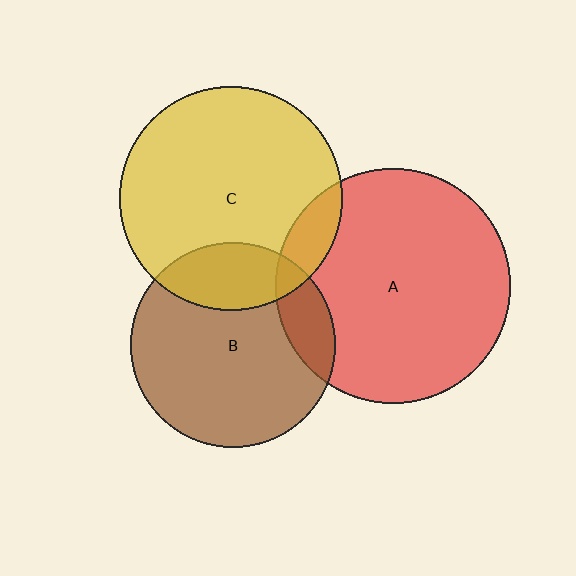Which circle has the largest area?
Circle A (red).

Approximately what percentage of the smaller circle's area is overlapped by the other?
Approximately 10%.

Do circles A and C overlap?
Yes.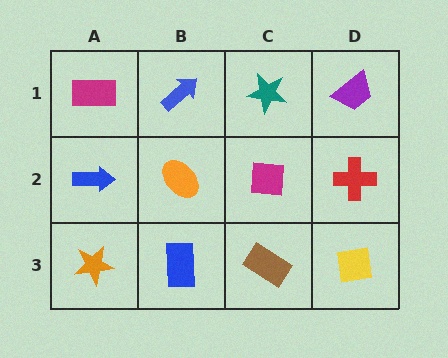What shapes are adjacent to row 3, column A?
A blue arrow (row 2, column A), a blue rectangle (row 3, column B).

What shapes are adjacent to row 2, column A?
A magenta rectangle (row 1, column A), an orange star (row 3, column A), an orange ellipse (row 2, column B).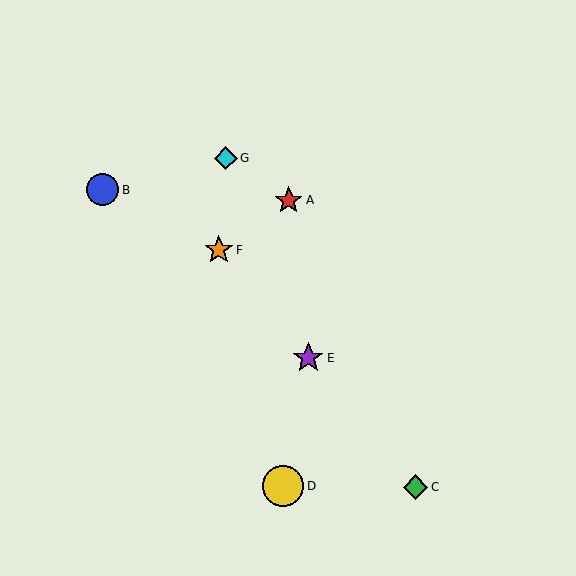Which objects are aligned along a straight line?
Objects C, E, F are aligned along a straight line.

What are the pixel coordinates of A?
Object A is at (289, 200).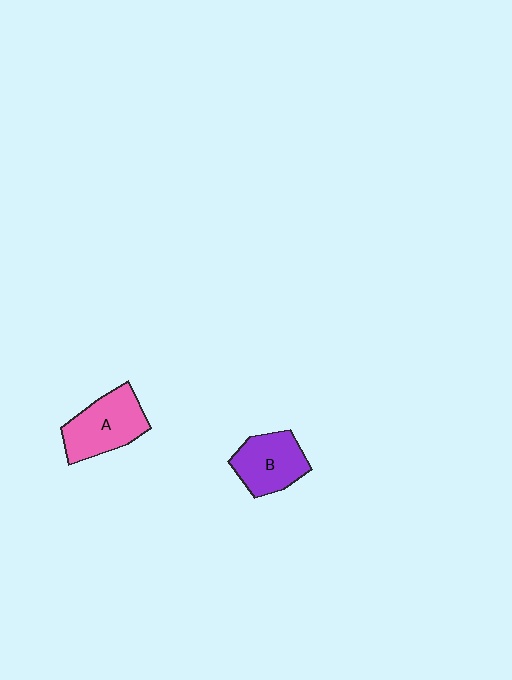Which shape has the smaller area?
Shape B (purple).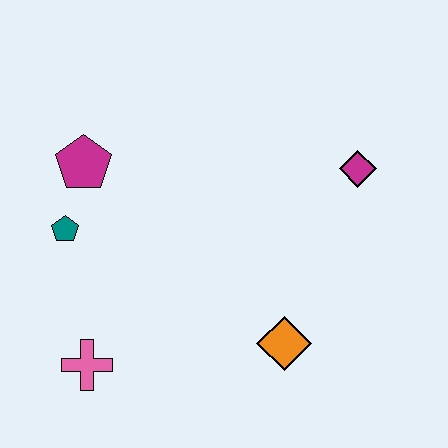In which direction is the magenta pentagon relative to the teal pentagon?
The magenta pentagon is above the teal pentagon.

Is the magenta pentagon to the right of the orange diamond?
No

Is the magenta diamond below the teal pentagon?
No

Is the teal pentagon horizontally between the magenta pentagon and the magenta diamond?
No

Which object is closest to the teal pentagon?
The magenta pentagon is closest to the teal pentagon.